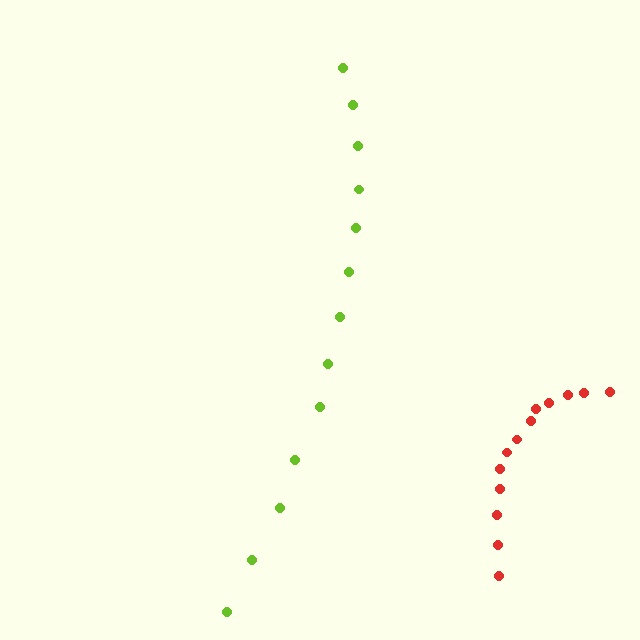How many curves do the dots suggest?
There are 2 distinct paths.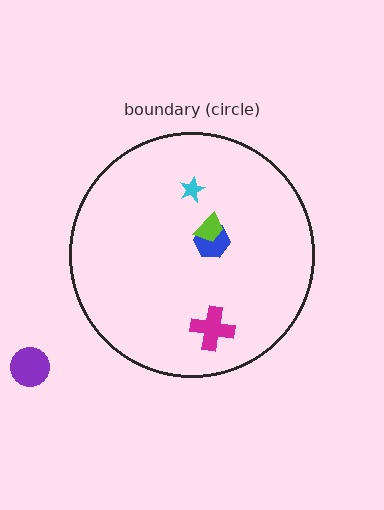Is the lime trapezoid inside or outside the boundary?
Inside.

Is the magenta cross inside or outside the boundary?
Inside.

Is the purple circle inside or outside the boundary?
Outside.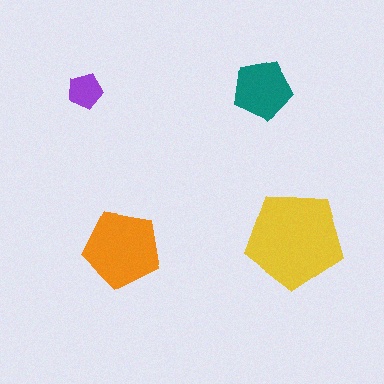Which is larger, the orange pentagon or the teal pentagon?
The orange one.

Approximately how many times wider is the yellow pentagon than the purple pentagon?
About 3 times wider.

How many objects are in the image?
There are 4 objects in the image.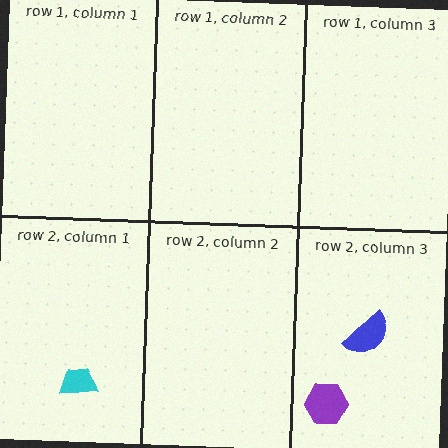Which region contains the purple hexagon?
The row 2, column 3 region.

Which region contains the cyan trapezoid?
The row 2, column 1 region.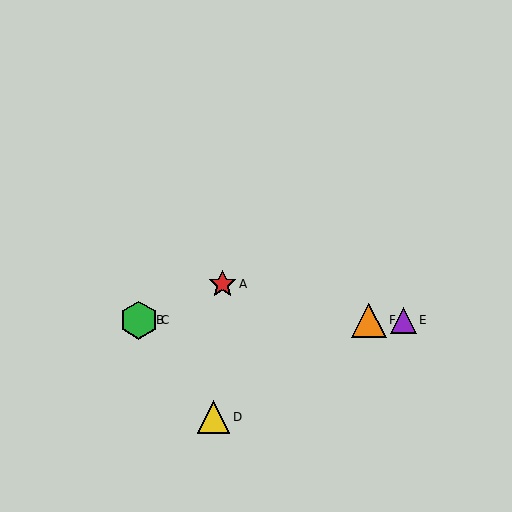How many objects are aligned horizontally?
4 objects (B, C, E, F) are aligned horizontally.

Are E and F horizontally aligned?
Yes, both are at y≈320.